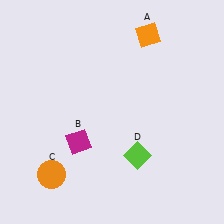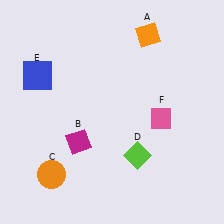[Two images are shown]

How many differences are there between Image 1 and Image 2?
There are 2 differences between the two images.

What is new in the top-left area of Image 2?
A blue square (E) was added in the top-left area of Image 2.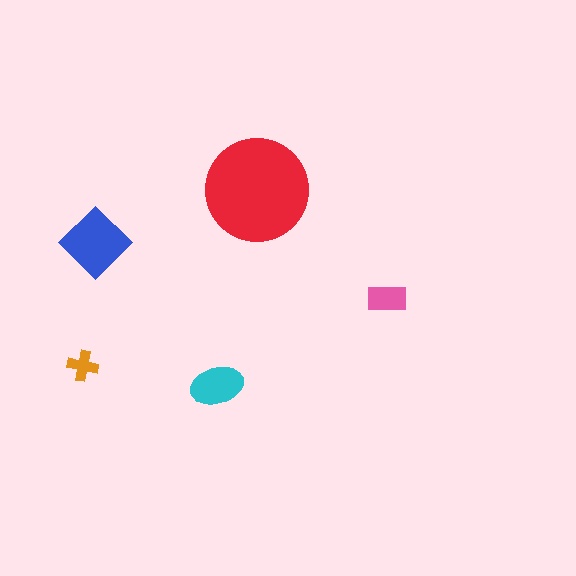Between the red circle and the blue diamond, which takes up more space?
The red circle.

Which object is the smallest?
The orange cross.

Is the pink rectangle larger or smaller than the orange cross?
Larger.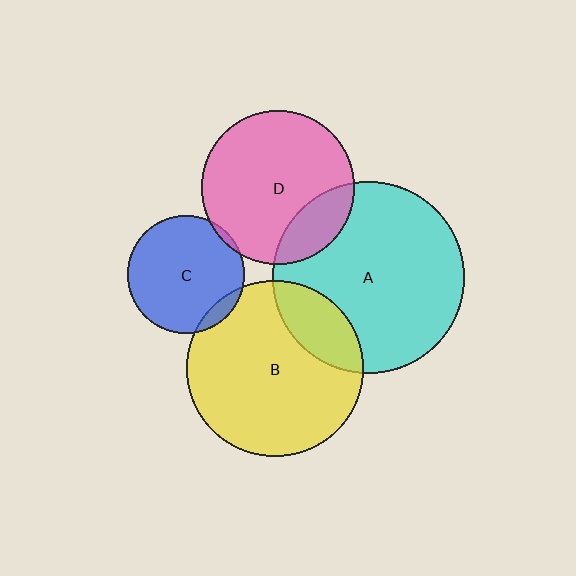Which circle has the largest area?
Circle A (cyan).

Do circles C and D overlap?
Yes.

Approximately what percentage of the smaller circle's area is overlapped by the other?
Approximately 5%.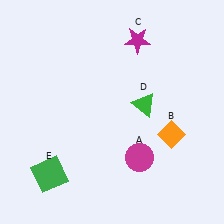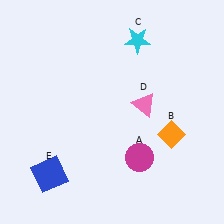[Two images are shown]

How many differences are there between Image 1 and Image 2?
There are 3 differences between the two images.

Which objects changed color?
C changed from magenta to cyan. D changed from green to pink. E changed from green to blue.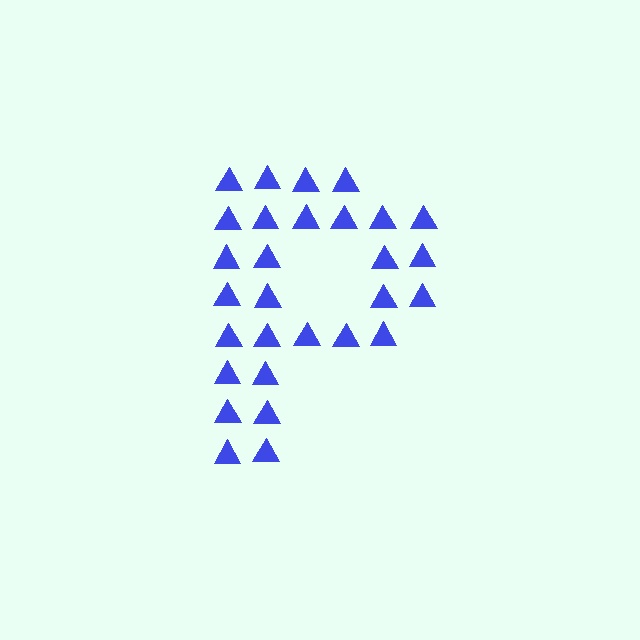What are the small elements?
The small elements are triangles.